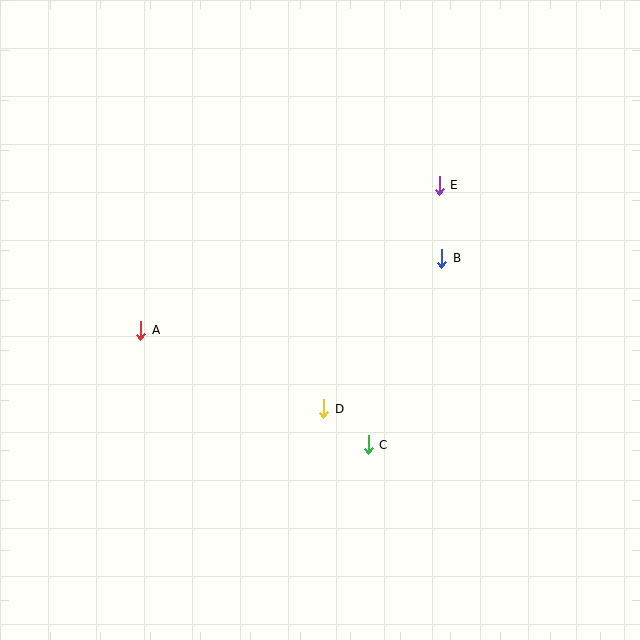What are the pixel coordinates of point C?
Point C is at (368, 445).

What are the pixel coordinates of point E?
Point E is at (439, 185).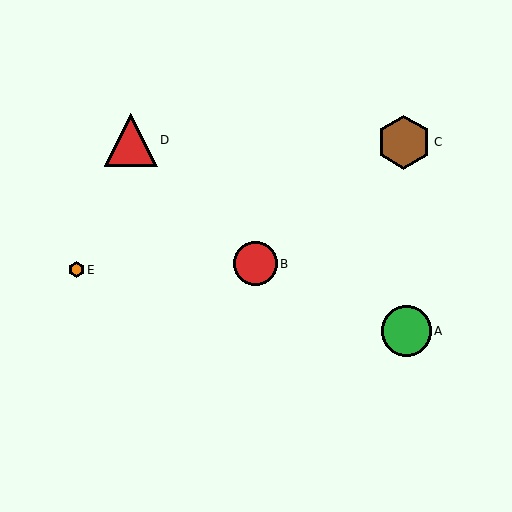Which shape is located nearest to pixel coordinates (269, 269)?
The red circle (labeled B) at (256, 264) is nearest to that location.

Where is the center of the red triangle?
The center of the red triangle is at (131, 140).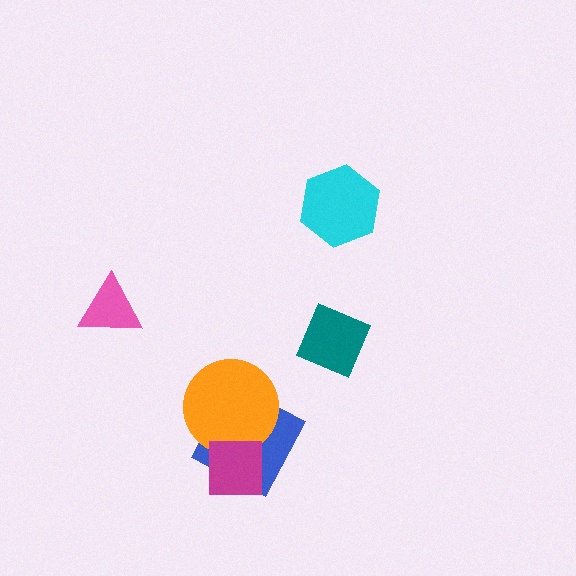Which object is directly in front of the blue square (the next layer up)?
The orange circle is directly in front of the blue square.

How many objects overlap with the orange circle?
2 objects overlap with the orange circle.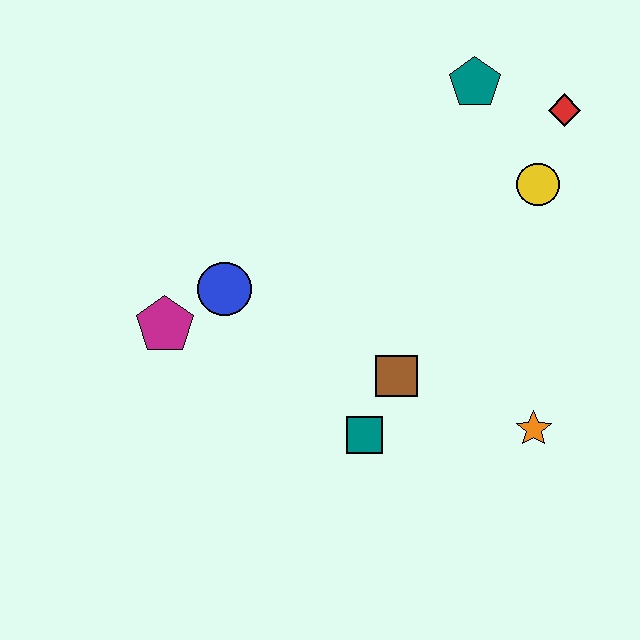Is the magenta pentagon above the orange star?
Yes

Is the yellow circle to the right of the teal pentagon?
Yes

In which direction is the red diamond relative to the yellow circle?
The red diamond is above the yellow circle.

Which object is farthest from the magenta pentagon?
The red diamond is farthest from the magenta pentagon.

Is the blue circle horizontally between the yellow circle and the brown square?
No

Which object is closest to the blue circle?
The magenta pentagon is closest to the blue circle.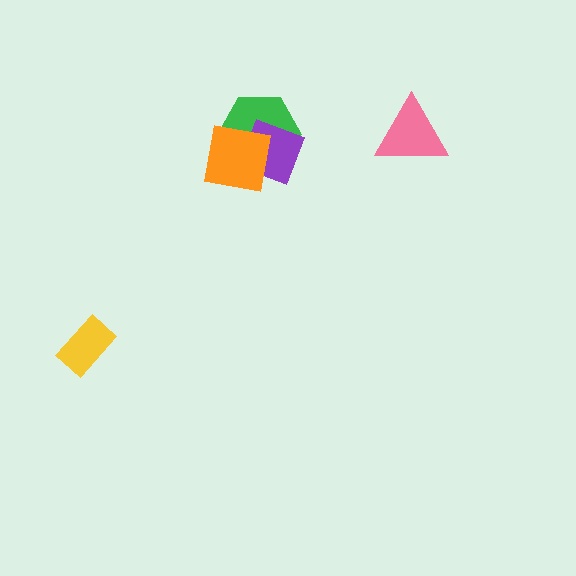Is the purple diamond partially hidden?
Yes, it is partially covered by another shape.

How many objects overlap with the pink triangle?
0 objects overlap with the pink triangle.